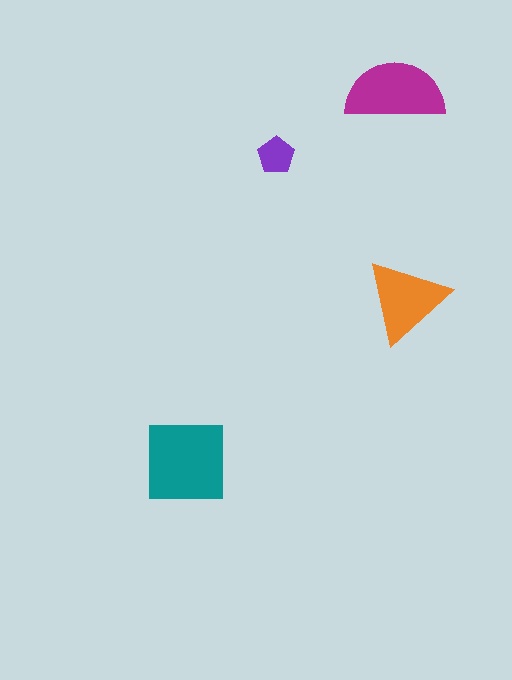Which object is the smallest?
The purple pentagon.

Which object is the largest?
The teal square.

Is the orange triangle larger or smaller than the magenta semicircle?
Smaller.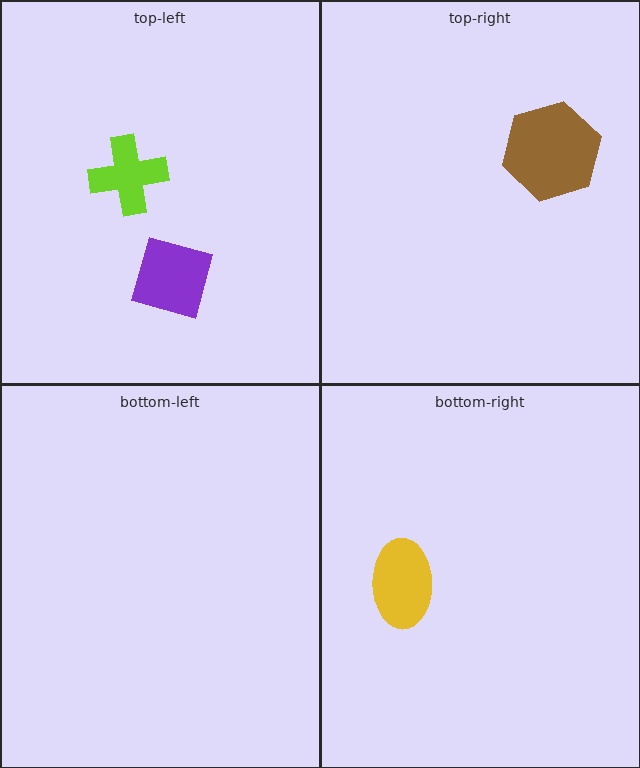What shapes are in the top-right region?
The brown hexagon.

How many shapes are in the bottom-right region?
1.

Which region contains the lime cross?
The top-left region.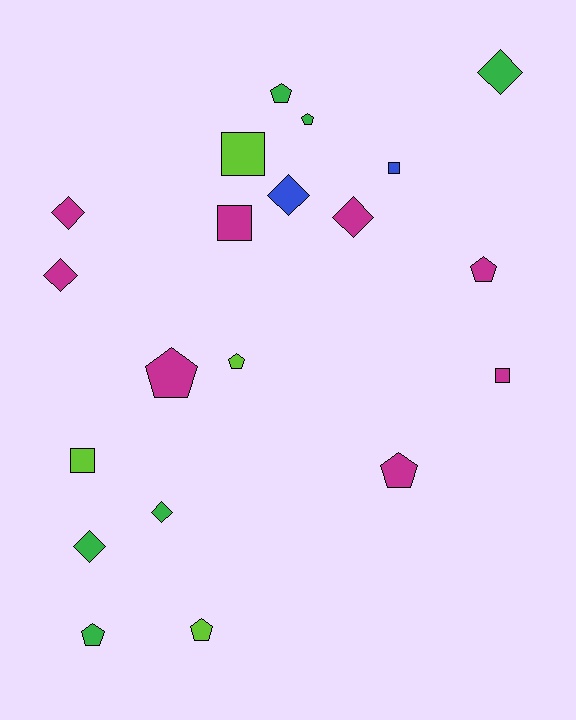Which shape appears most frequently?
Pentagon, with 8 objects.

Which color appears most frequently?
Magenta, with 8 objects.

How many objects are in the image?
There are 20 objects.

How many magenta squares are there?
There are 2 magenta squares.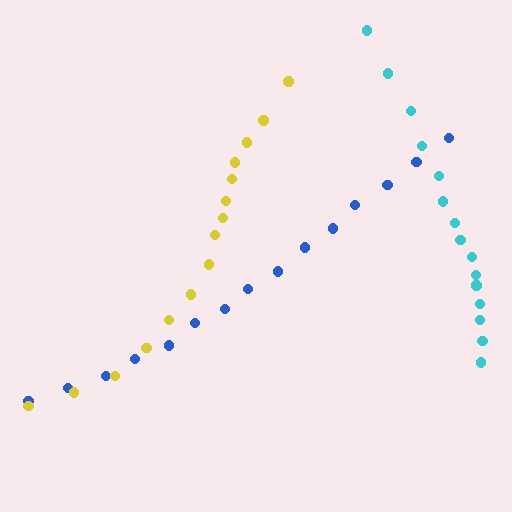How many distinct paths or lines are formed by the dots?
There are 3 distinct paths.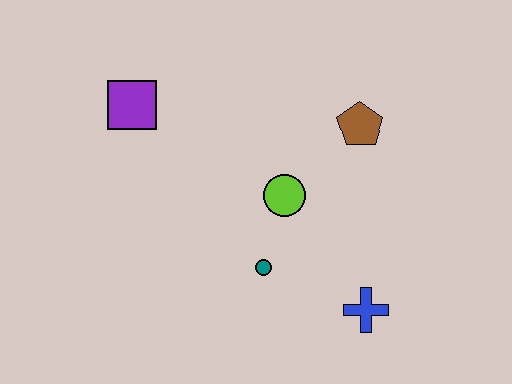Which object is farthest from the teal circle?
The purple square is farthest from the teal circle.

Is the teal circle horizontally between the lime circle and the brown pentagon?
No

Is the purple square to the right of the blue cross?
No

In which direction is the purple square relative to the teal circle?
The purple square is above the teal circle.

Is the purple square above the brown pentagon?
Yes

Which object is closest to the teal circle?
The lime circle is closest to the teal circle.